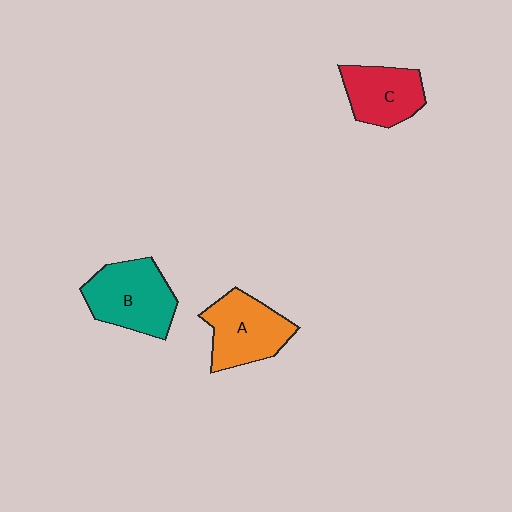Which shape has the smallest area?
Shape C (red).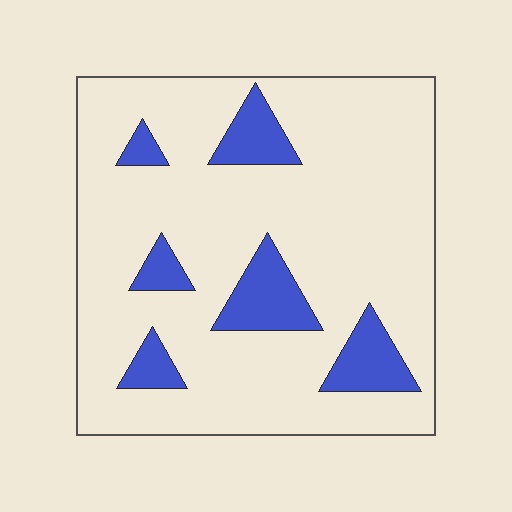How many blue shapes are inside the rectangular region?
6.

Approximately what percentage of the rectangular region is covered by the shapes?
Approximately 15%.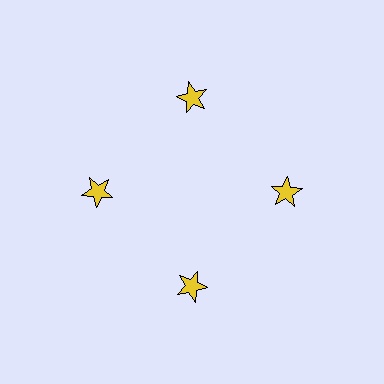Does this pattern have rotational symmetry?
Yes, this pattern has 4-fold rotational symmetry. It looks the same after rotating 90 degrees around the center.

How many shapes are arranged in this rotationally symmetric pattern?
There are 4 shapes, arranged in 4 groups of 1.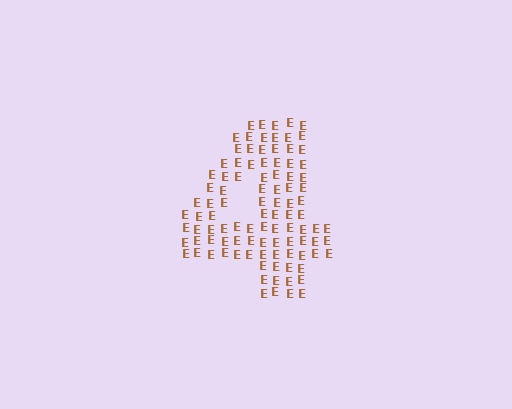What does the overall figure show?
The overall figure shows the digit 4.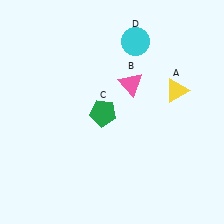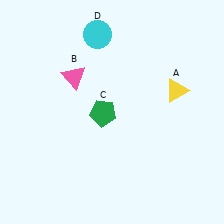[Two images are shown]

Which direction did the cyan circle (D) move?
The cyan circle (D) moved left.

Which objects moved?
The objects that moved are: the pink triangle (B), the cyan circle (D).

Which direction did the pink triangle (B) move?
The pink triangle (B) moved left.